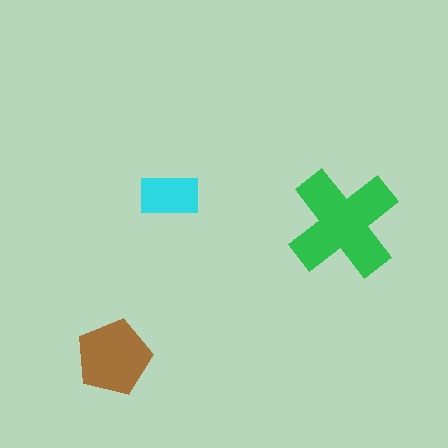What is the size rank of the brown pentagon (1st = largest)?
2nd.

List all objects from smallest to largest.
The cyan rectangle, the brown pentagon, the green cross.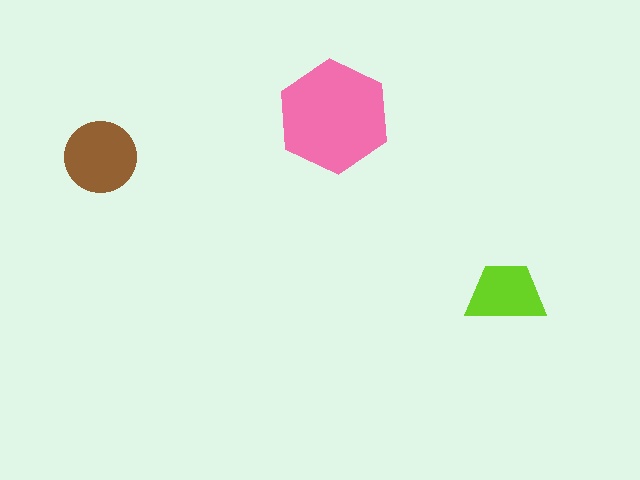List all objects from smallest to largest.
The lime trapezoid, the brown circle, the pink hexagon.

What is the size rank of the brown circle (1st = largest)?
2nd.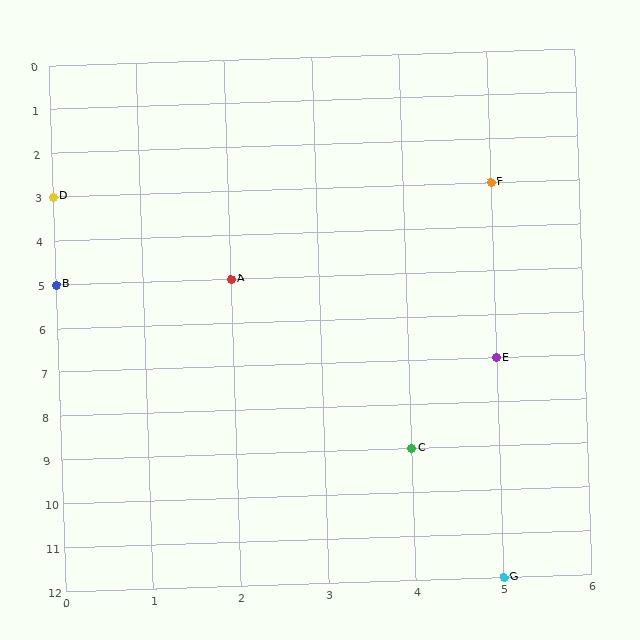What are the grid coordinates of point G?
Point G is at grid coordinates (5, 12).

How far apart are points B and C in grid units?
Points B and C are 4 columns and 4 rows apart (about 5.7 grid units diagonally).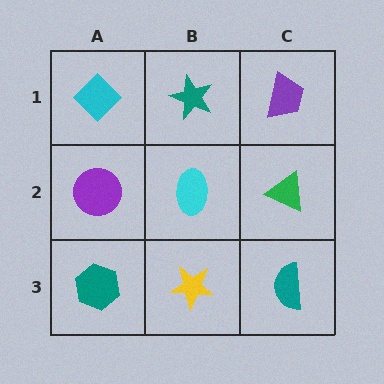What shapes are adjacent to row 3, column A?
A purple circle (row 2, column A), a yellow star (row 3, column B).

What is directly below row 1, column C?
A green triangle.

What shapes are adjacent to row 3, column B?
A cyan ellipse (row 2, column B), a teal hexagon (row 3, column A), a teal semicircle (row 3, column C).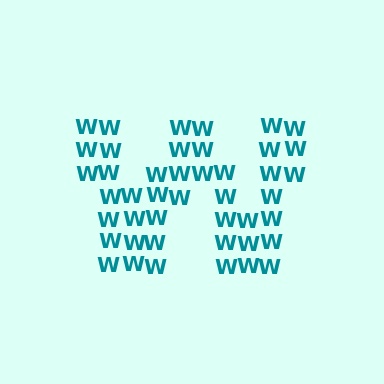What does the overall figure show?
The overall figure shows the letter W.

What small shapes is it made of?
It is made of small letter W's.